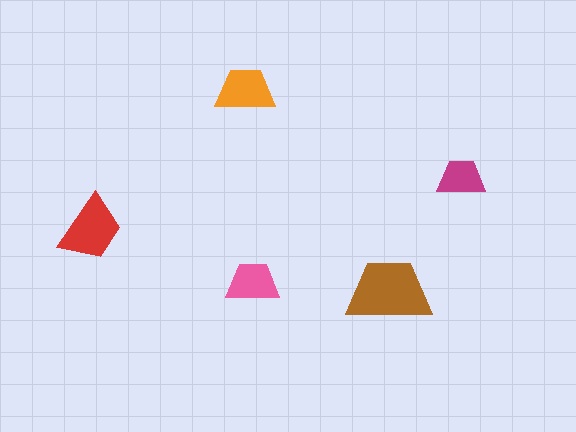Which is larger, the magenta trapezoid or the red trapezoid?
The red one.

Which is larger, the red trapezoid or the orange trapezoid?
The red one.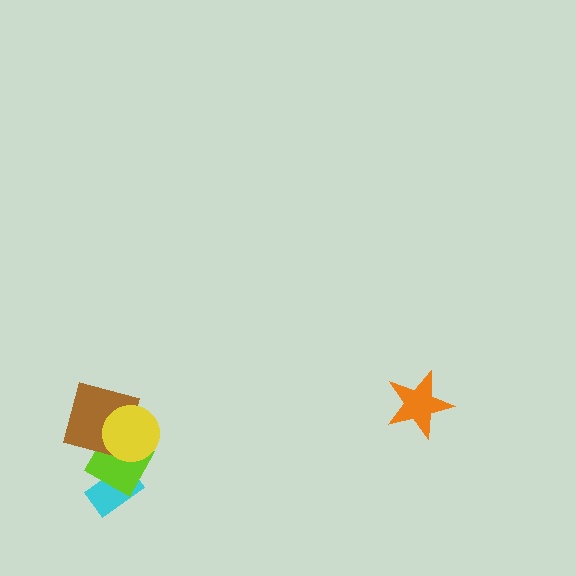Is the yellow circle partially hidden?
No, no other shape covers it.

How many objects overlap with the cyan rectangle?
1 object overlaps with the cyan rectangle.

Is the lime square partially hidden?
Yes, it is partially covered by another shape.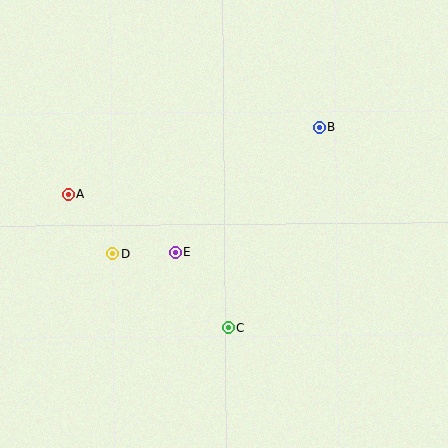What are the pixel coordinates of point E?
Point E is at (175, 253).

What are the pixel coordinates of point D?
Point D is at (113, 254).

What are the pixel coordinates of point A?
Point A is at (68, 194).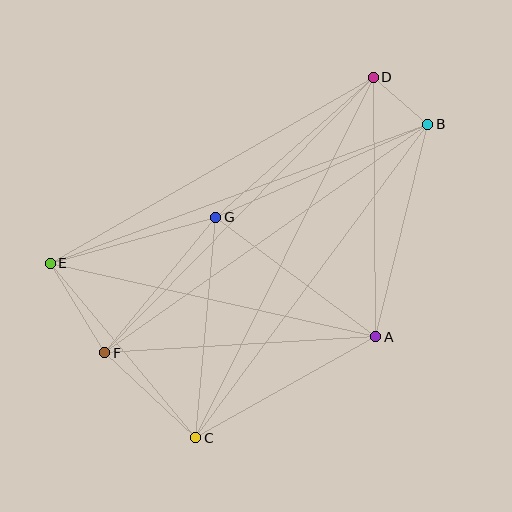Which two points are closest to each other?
Points B and D are closest to each other.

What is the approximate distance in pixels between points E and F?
The distance between E and F is approximately 105 pixels.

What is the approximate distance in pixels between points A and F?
The distance between A and F is approximately 272 pixels.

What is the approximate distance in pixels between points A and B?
The distance between A and B is approximately 218 pixels.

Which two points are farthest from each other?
Points B and E are farthest from each other.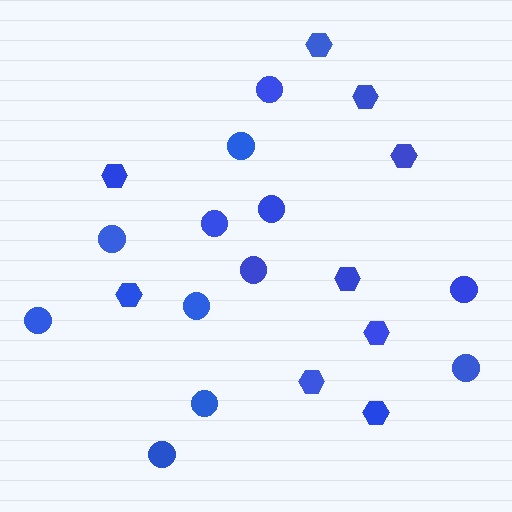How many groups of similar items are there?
There are 2 groups: one group of hexagons (9) and one group of circles (12).